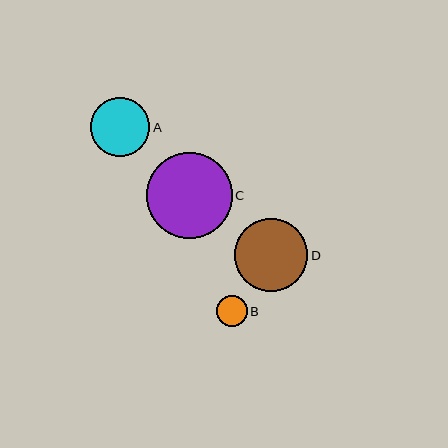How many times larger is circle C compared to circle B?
Circle C is approximately 2.8 times the size of circle B.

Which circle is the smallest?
Circle B is the smallest with a size of approximately 31 pixels.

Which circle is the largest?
Circle C is the largest with a size of approximately 86 pixels.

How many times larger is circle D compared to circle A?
Circle D is approximately 1.2 times the size of circle A.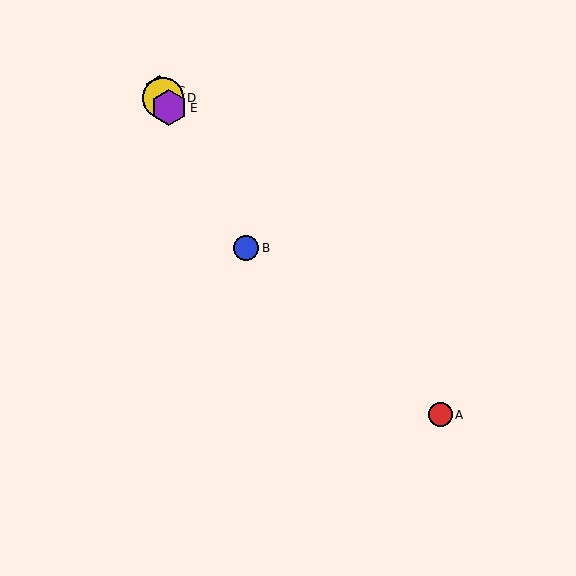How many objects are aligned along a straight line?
4 objects (B, C, D, E) are aligned along a straight line.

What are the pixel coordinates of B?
Object B is at (246, 248).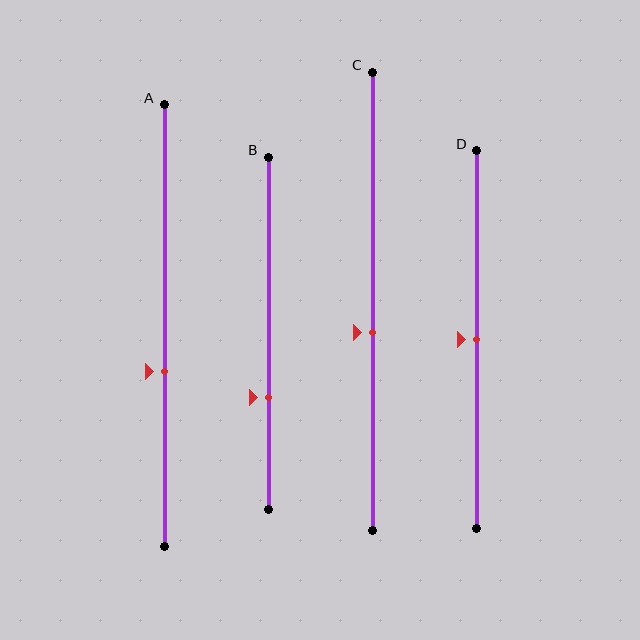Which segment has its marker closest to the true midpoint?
Segment D has its marker closest to the true midpoint.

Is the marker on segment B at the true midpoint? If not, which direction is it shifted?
No, the marker on segment B is shifted downward by about 18% of the segment length.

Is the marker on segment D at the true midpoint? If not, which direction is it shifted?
Yes, the marker on segment D is at the true midpoint.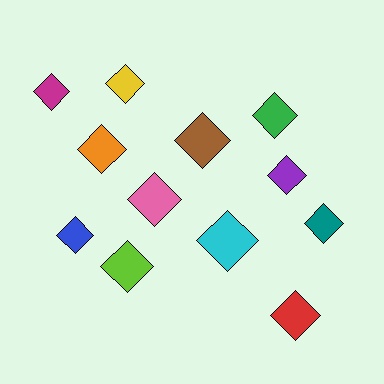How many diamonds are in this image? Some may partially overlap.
There are 12 diamonds.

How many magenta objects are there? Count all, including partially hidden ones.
There is 1 magenta object.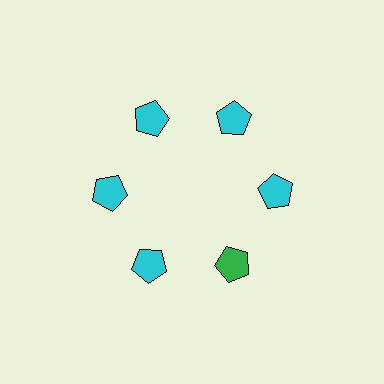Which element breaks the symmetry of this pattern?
The green pentagon at roughly the 5 o'clock position breaks the symmetry. All other shapes are cyan pentagons.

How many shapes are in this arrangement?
There are 6 shapes arranged in a ring pattern.